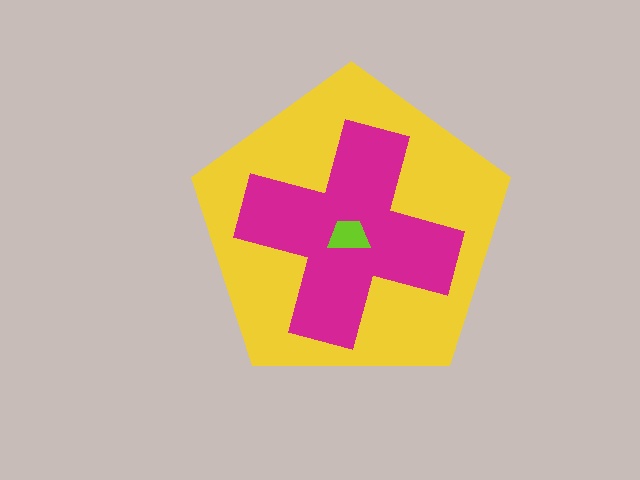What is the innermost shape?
The lime trapezoid.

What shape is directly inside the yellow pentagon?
The magenta cross.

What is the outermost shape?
The yellow pentagon.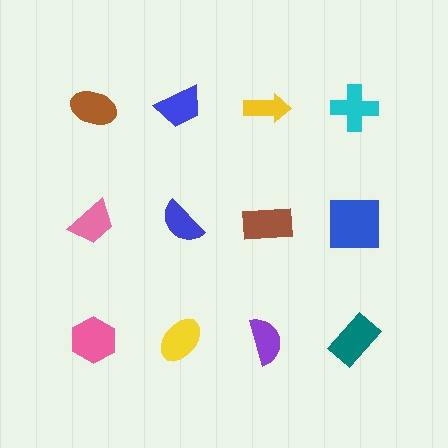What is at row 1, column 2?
A blue trapezoid.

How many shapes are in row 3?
4 shapes.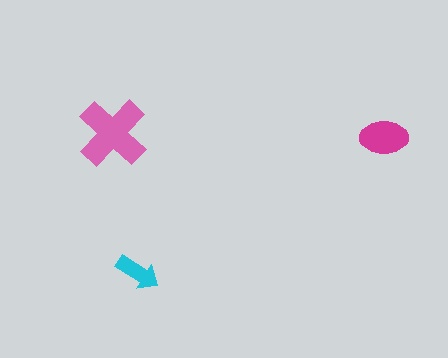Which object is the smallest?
The cyan arrow.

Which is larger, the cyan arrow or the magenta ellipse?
The magenta ellipse.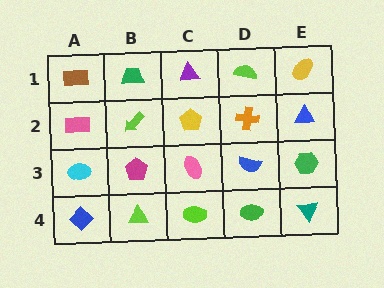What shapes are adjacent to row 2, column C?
A purple triangle (row 1, column C), a pink ellipse (row 3, column C), a lime arrow (row 2, column B), an orange cross (row 2, column D).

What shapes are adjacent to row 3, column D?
An orange cross (row 2, column D), a green ellipse (row 4, column D), a pink ellipse (row 3, column C), a green hexagon (row 3, column E).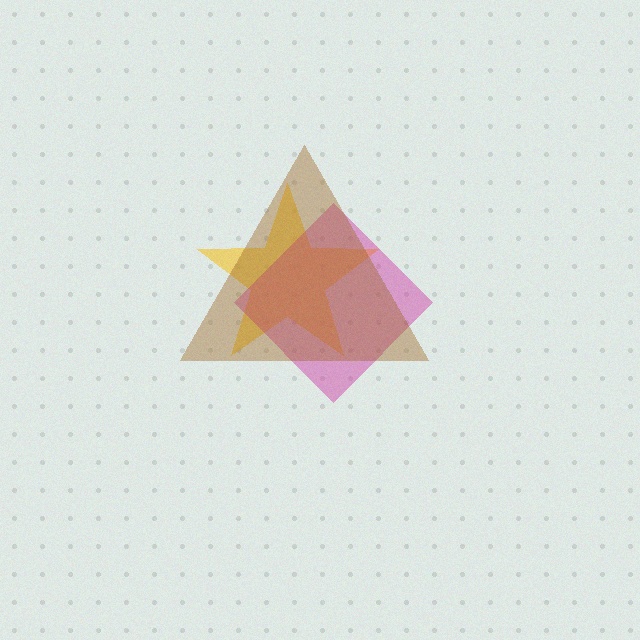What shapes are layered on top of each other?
The layered shapes are: a yellow star, a magenta diamond, a brown triangle.